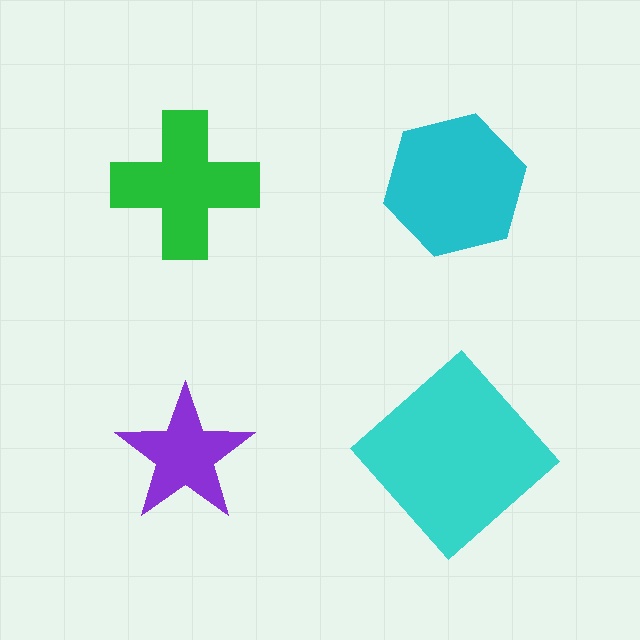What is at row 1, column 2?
A cyan hexagon.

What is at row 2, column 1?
A purple star.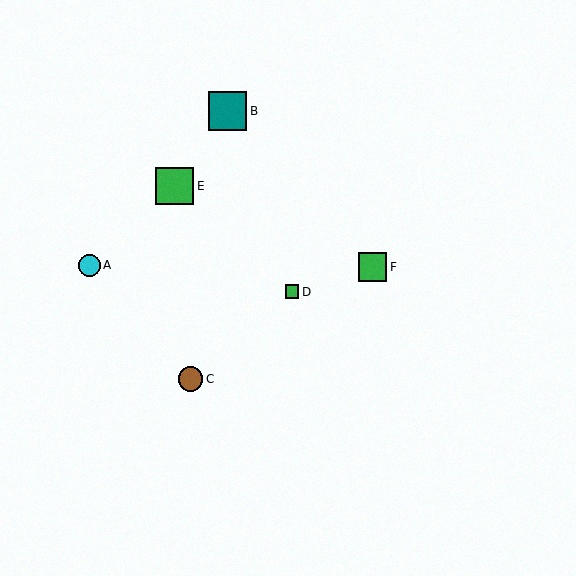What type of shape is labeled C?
Shape C is a brown circle.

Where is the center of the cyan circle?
The center of the cyan circle is at (89, 265).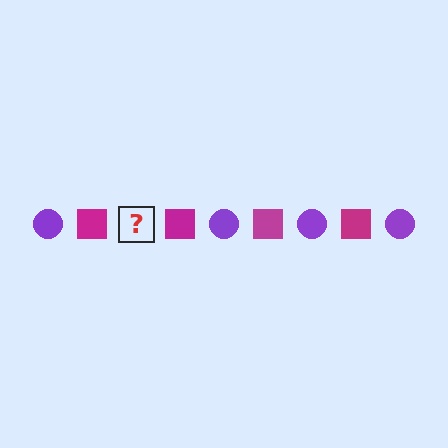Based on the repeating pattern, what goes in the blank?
The blank should be a purple circle.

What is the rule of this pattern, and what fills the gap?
The rule is that the pattern alternates between purple circle and magenta square. The gap should be filled with a purple circle.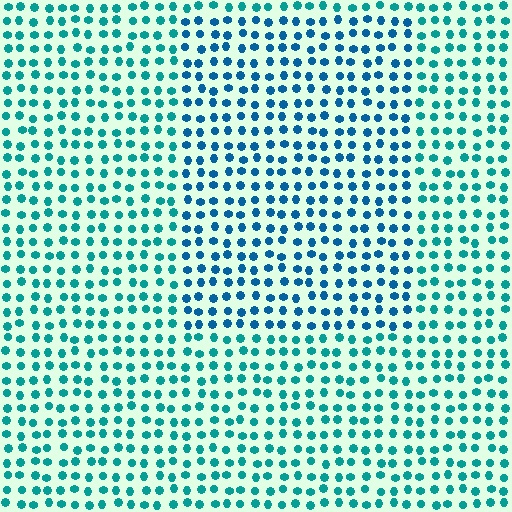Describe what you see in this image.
The image is filled with small teal elements in a uniform arrangement. A rectangle-shaped region is visible where the elements are tinted to a slightly different hue, forming a subtle color boundary.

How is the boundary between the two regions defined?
The boundary is defined purely by a slight shift in hue (about 28 degrees). Spacing, size, and orientation are identical on both sides.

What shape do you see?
I see a rectangle.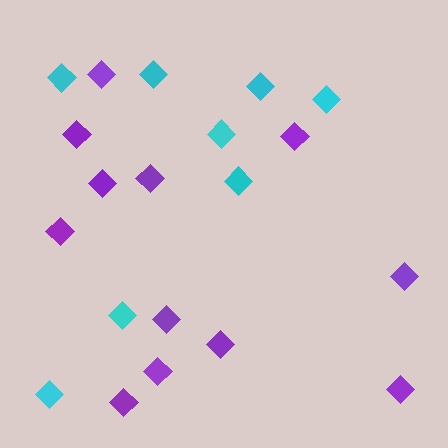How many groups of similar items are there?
There are 2 groups: one group of cyan diamonds (8) and one group of purple diamonds (12).